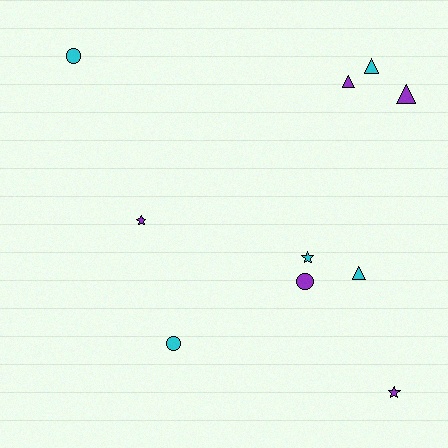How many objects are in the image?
There are 10 objects.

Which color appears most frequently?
Purple, with 5 objects.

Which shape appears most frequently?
Triangle, with 4 objects.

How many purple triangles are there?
There are 2 purple triangles.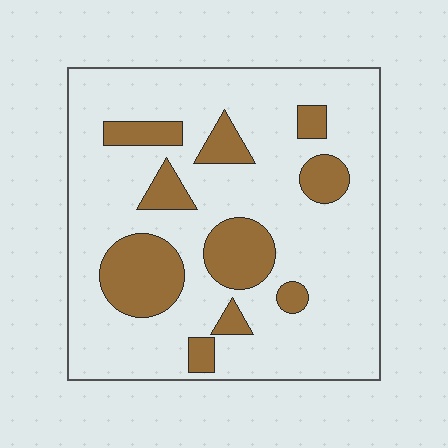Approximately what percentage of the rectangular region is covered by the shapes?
Approximately 20%.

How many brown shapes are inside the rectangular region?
10.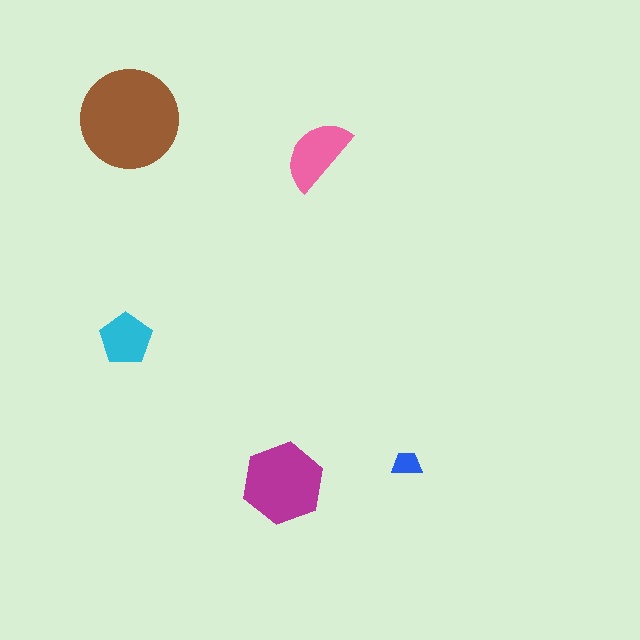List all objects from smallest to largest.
The blue trapezoid, the cyan pentagon, the pink semicircle, the magenta hexagon, the brown circle.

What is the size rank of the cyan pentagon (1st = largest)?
4th.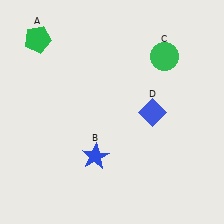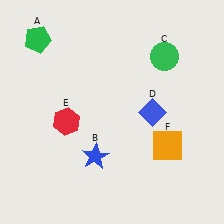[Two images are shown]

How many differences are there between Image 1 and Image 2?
There are 2 differences between the two images.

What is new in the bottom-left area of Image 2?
A red hexagon (E) was added in the bottom-left area of Image 2.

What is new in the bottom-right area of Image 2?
An orange square (F) was added in the bottom-right area of Image 2.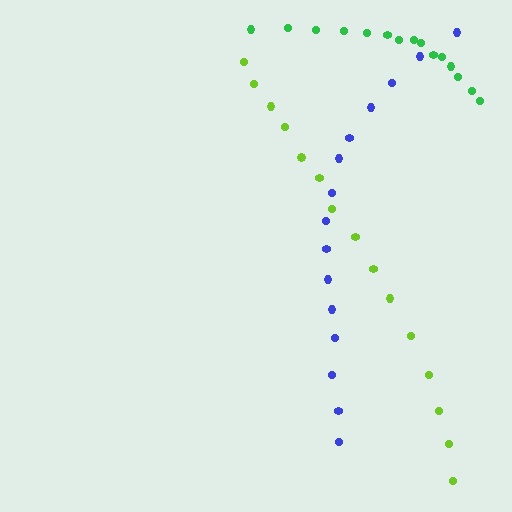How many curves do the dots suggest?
There are 3 distinct paths.